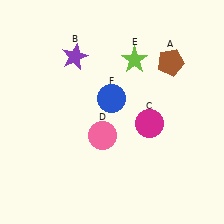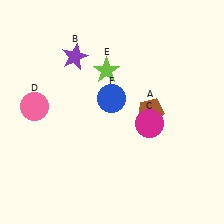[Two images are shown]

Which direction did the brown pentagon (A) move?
The brown pentagon (A) moved down.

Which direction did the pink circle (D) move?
The pink circle (D) moved left.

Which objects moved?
The objects that moved are: the brown pentagon (A), the pink circle (D), the lime star (E).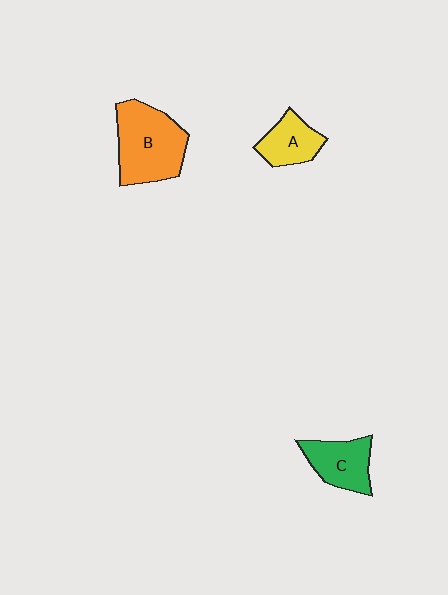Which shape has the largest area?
Shape B (orange).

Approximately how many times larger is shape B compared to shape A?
Approximately 1.9 times.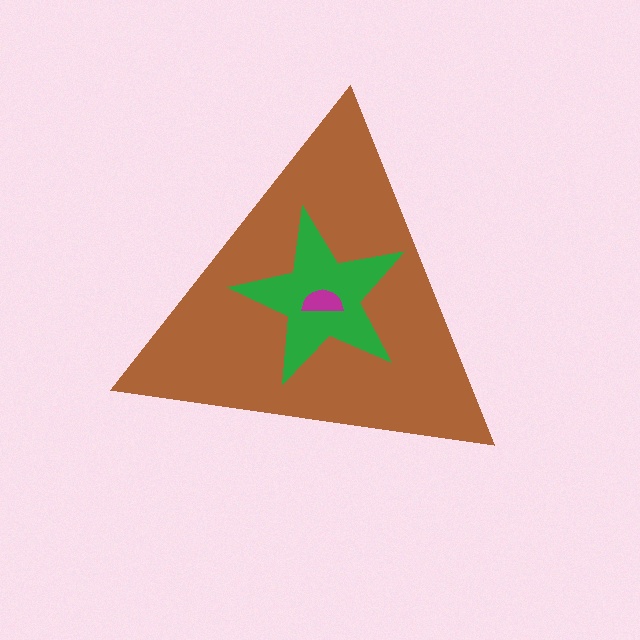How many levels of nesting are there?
3.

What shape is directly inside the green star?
The magenta semicircle.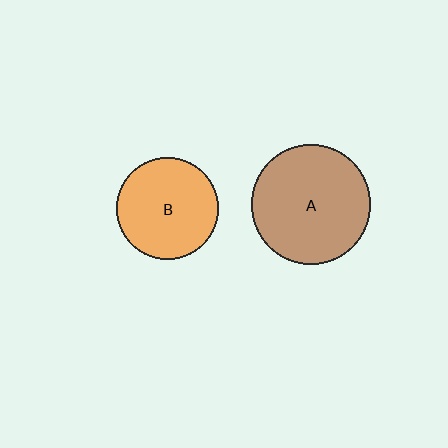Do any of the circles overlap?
No, none of the circles overlap.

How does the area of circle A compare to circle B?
Approximately 1.4 times.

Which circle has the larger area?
Circle A (brown).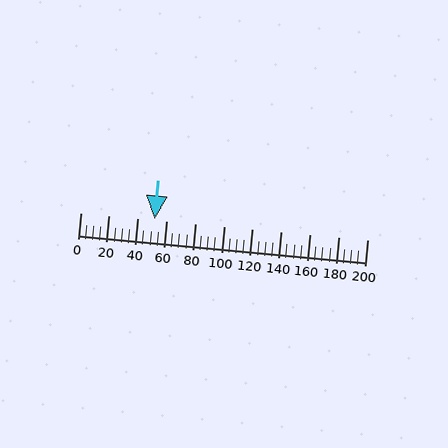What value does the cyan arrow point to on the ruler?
The cyan arrow points to approximately 52.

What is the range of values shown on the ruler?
The ruler shows values from 0 to 200.